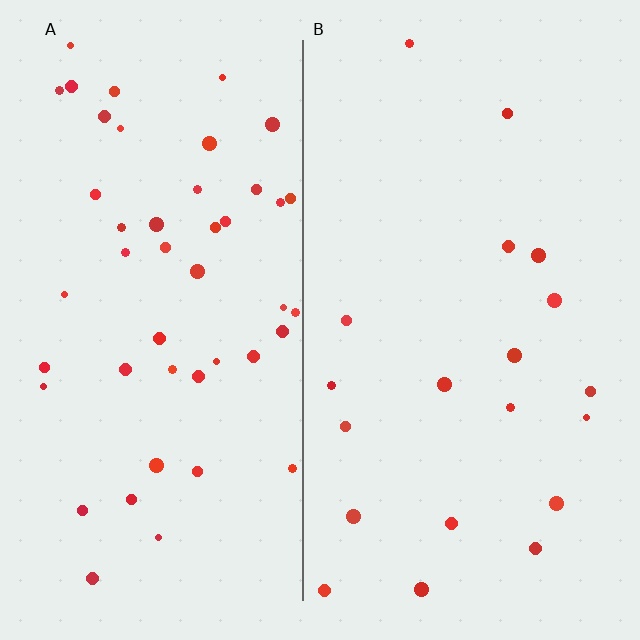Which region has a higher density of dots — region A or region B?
A (the left).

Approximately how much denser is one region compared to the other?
Approximately 2.4× — region A over region B.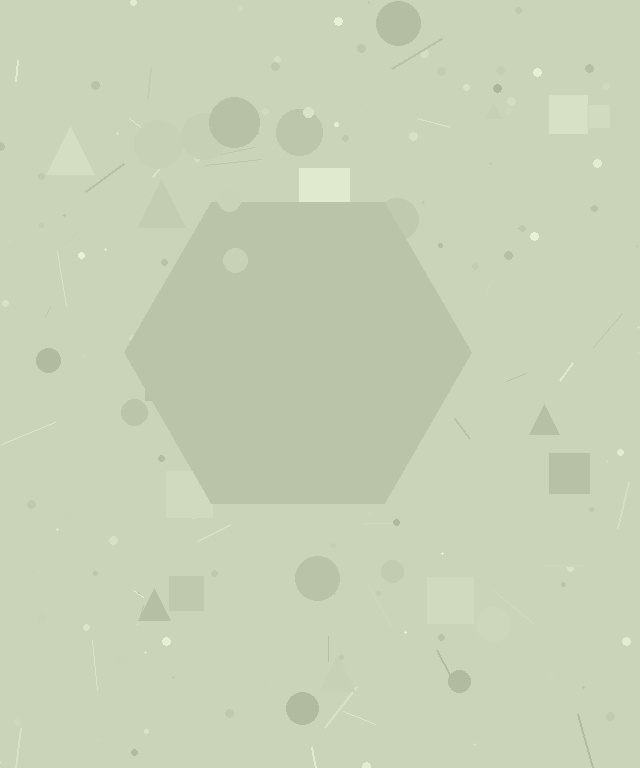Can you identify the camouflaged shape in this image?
The camouflaged shape is a hexagon.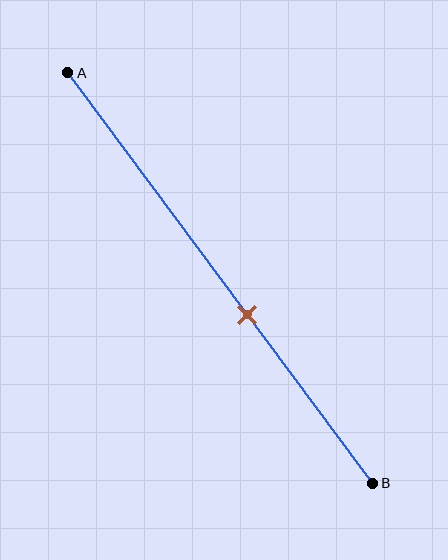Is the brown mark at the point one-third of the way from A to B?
No, the mark is at about 60% from A, not at the 33% one-third point.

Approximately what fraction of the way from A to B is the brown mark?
The brown mark is approximately 60% of the way from A to B.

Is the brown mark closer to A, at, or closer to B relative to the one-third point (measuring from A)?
The brown mark is closer to point B than the one-third point of segment AB.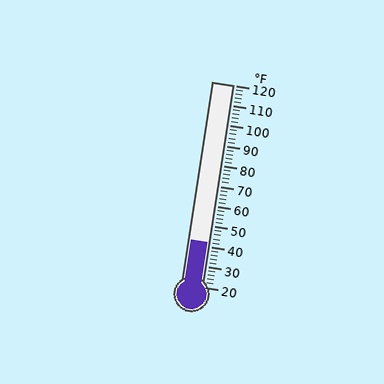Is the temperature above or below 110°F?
The temperature is below 110°F.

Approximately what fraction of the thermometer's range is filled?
The thermometer is filled to approximately 20% of its range.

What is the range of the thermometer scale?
The thermometer scale ranges from 20°F to 120°F.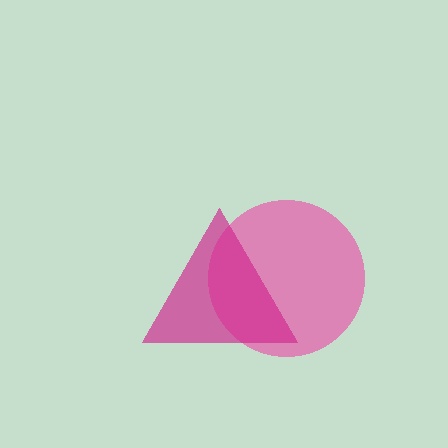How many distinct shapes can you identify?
There are 2 distinct shapes: a pink circle, a magenta triangle.